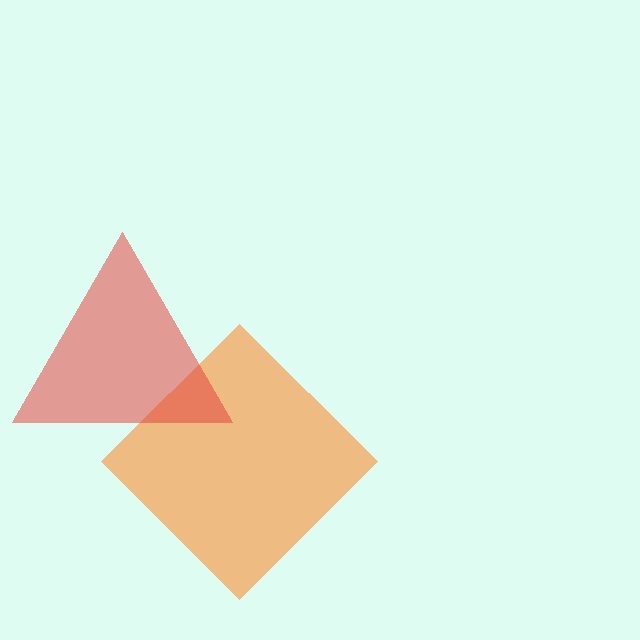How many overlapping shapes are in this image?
There are 2 overlapping shapes in the image.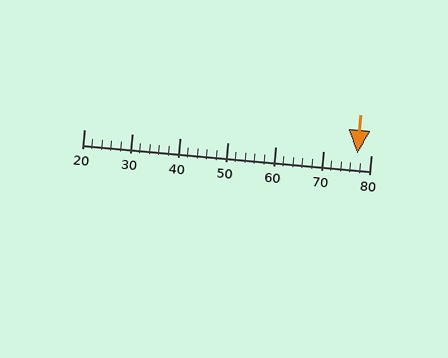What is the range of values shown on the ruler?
The ruler shows values from 20 to 80.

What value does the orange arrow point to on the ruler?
The orange arrow points to approximately 77.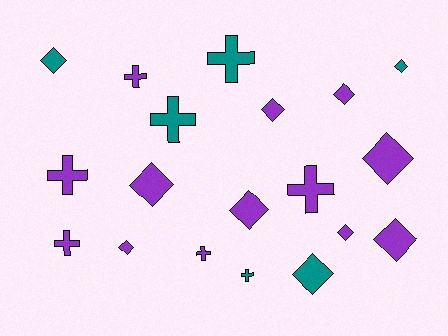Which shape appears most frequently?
Diamond, with 11 objects.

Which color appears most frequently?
Purple, with 13 objects.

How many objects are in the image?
There are 19 objects.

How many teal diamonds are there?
There are 3 teal diamonds.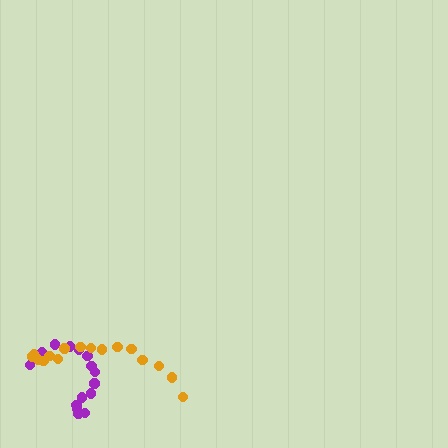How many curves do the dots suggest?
There are 2 distinct paths.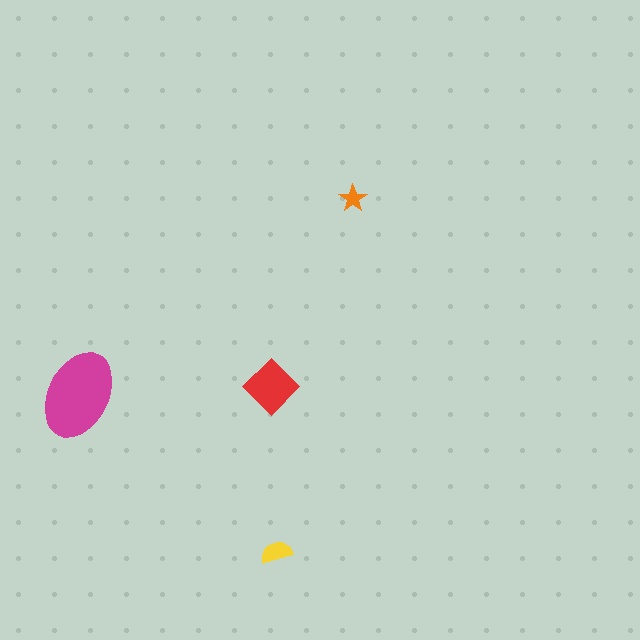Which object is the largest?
The magenta ellipse.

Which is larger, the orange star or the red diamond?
The red diamond.